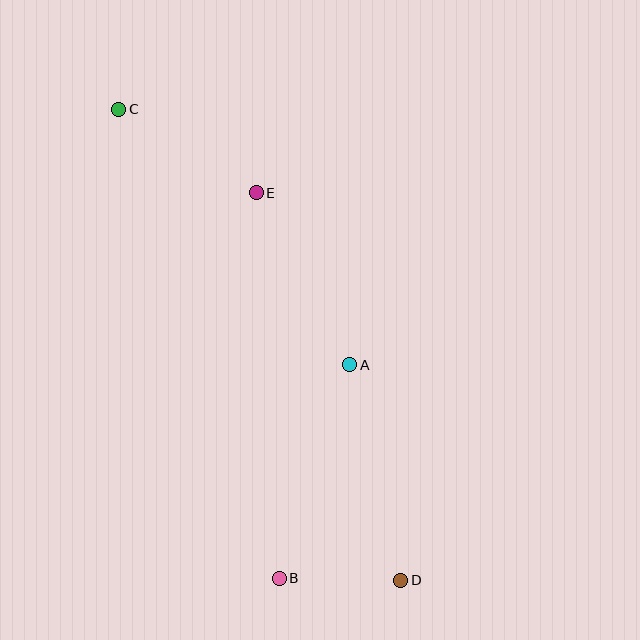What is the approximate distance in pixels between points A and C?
The distance between A and C is approximately 344 pixels.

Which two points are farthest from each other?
Points C and D are farthest from each other.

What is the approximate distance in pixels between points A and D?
The distance between A and D is approximately 221 pixels.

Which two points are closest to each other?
Points B and D are closest to each other.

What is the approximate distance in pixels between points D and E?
The distance between D and E is approximately 413 pixels.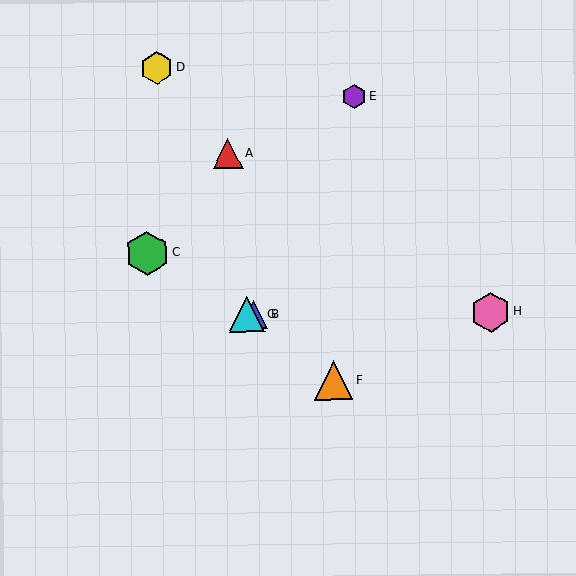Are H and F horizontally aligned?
No, H is at y≈312 and F is at y≈380.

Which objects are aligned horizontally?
Objects B, G, H are aligned horizontally.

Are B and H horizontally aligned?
Yes, both are at y≈315.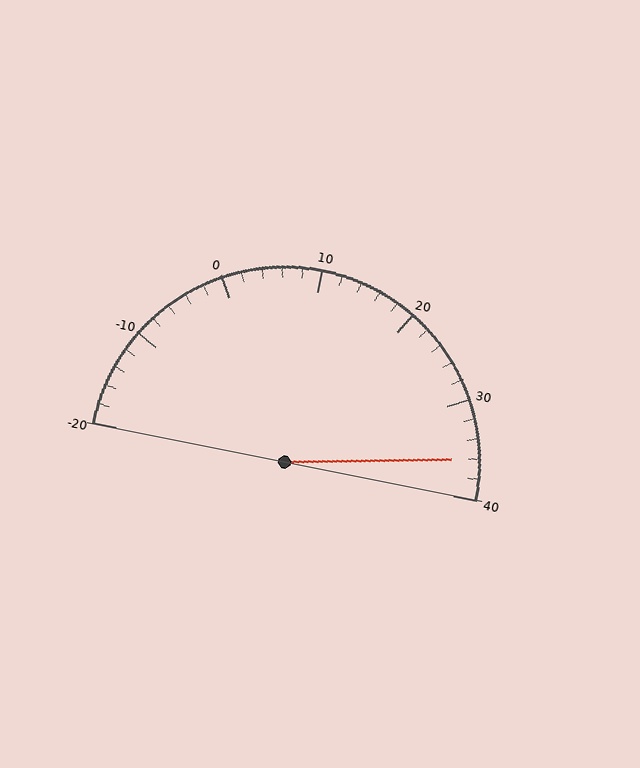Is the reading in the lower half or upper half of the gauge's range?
The reading is in the upper half of the range (-20 to 40).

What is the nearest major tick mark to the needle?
The nearest major tick mark is 40.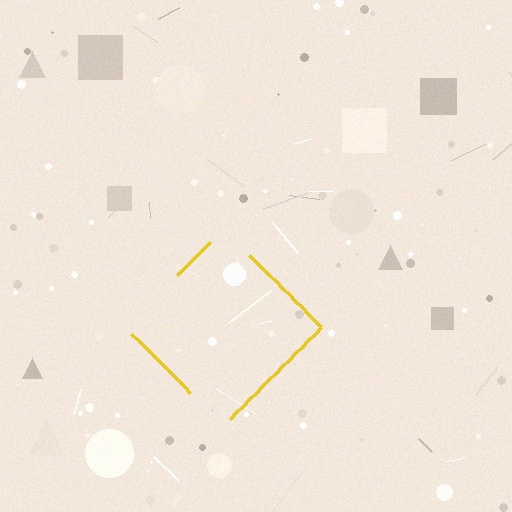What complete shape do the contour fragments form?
The contour fragments form a diamond.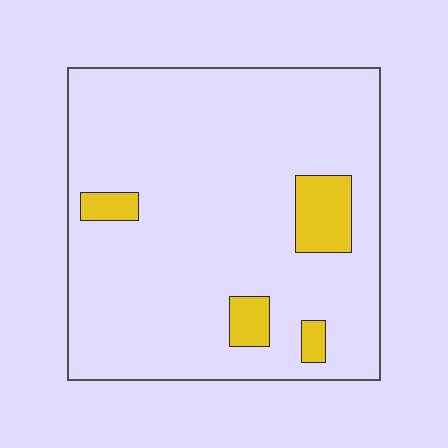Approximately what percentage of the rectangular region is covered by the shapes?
Approximately 10%.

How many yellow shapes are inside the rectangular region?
4.